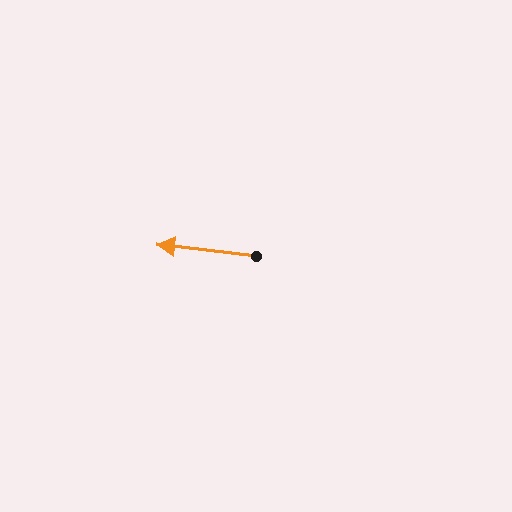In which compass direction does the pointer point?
West.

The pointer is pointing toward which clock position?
Roughly 9 o'clock.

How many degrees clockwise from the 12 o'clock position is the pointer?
Approximately 277 degrees.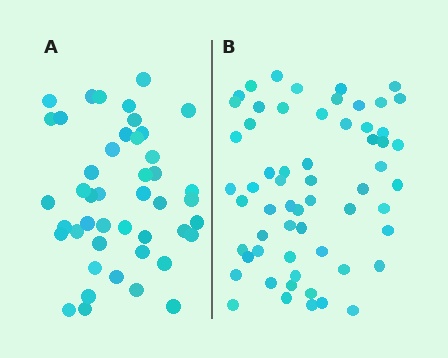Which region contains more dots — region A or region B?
Region B (the right region) has more dots.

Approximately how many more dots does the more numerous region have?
Region B has approximately 15 more dots than region A.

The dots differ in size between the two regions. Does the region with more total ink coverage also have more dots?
No. Region A has more total ink coverage because its dots are larger, but region B actually contains more individual dots. Total area can be misleading — the number of items is what matters here.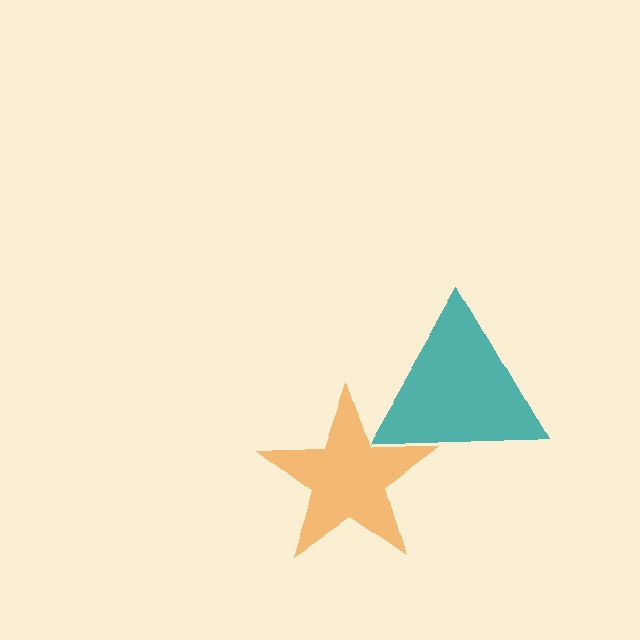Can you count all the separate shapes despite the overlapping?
Yes, there are 2 separate shapes.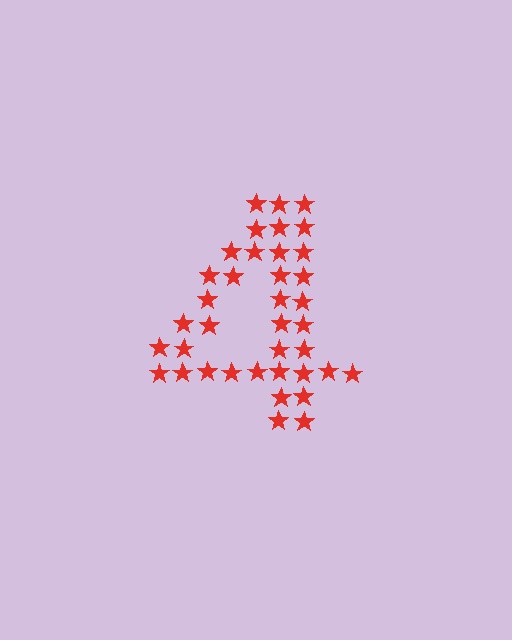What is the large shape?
The large shape is the digit 4.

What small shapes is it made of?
It is made of small stars.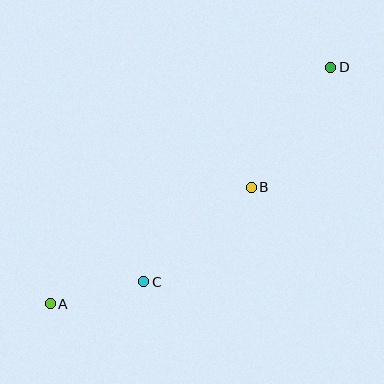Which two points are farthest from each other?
Points A and D are farthest from each other.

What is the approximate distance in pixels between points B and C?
The distance between B and C is approximately 143 pixels.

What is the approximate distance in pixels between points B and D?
The distance between B and D is approximately 144 pixels.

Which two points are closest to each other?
Points A and C are closest to each other.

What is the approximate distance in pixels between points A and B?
The distance between A and B is approximately 232 pixels.